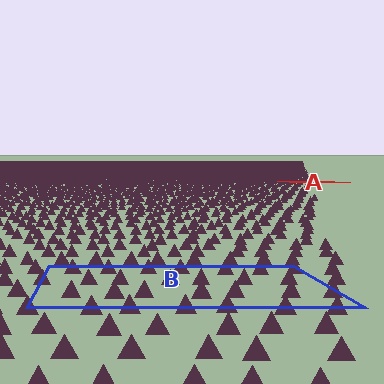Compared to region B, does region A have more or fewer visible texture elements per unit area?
Region A has more texture elements per unit area — they are packed more densely because it is farther away.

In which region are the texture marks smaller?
The texture marks are smaller in region A, because it is farther away.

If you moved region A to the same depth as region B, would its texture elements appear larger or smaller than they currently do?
They would appear larger. At a closer depth, the same texture elements are projected at a bigger on-screen size.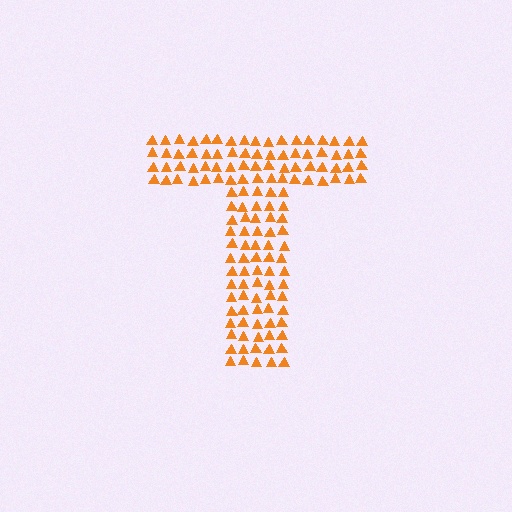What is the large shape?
The large shape is the letter T.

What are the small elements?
The small elements are triangles.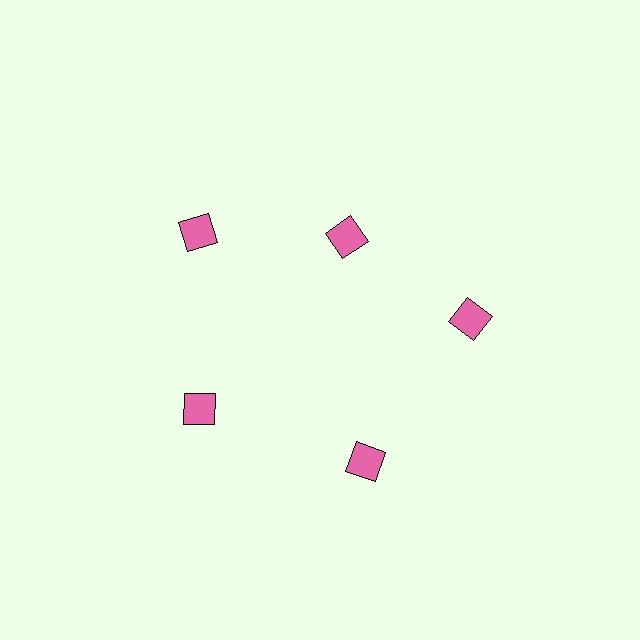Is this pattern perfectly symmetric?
No. The 5 pink diamonds are arranged in a ring, but one element near the 1 o'clock position is pulled inward toward the center, breaking the 5-fold rotational symmetry.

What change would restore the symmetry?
The symmetry would be restored by moving it outward, back onto the ring so that all 5 diamonds sit at equal angles and equal distance from the center.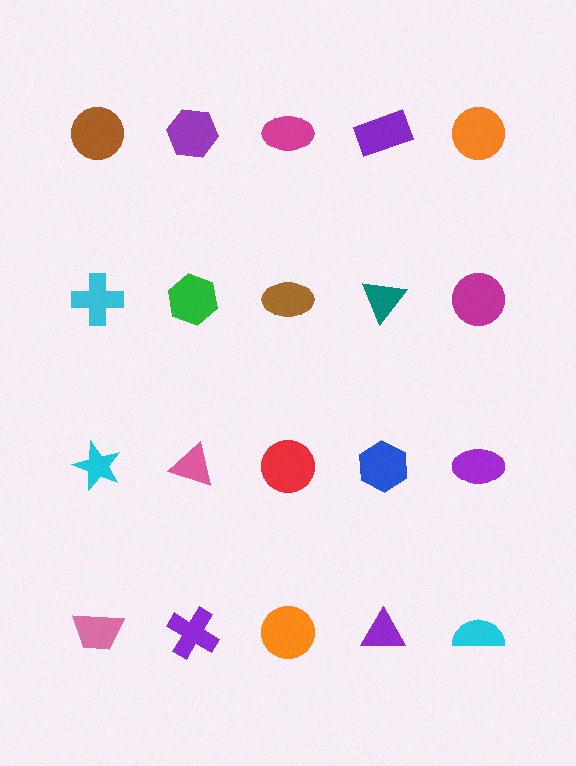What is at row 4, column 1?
A pink trapezoid.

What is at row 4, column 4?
A purple triangle.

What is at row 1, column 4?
A purple rectangle.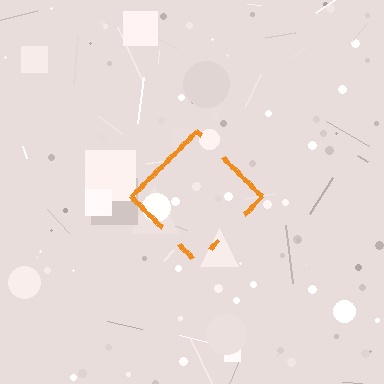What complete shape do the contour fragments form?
The contour fragments form a diamond.